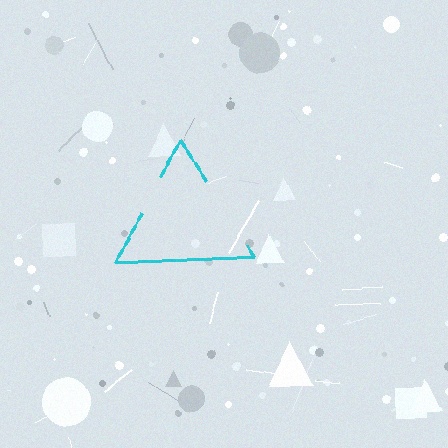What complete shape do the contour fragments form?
The contour fragments form a triangle.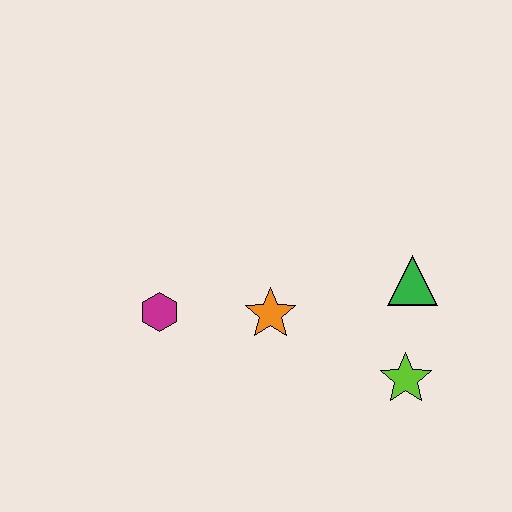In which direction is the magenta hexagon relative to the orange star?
The magenta hexagon is to the left of the orange star.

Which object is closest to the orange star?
The magenta hexagon is closest to the orange star.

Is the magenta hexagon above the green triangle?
No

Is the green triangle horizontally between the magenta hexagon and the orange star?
No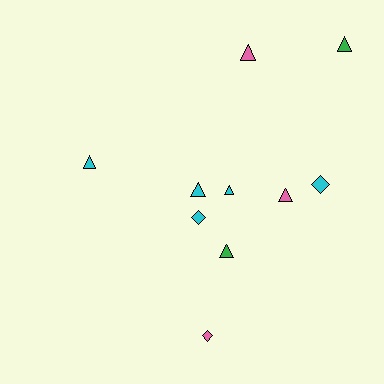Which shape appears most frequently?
Triangle, with 7 objects.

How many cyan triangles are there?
There are 3 cyan triangles.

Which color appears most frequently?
Cyan, with 5 objects.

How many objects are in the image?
There are 10 objects.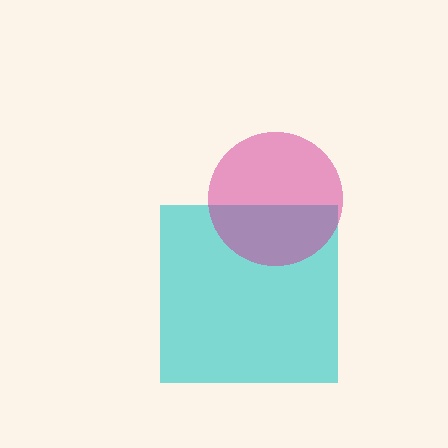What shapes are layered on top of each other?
The layered shapes are: a cyan square, a magenta circle.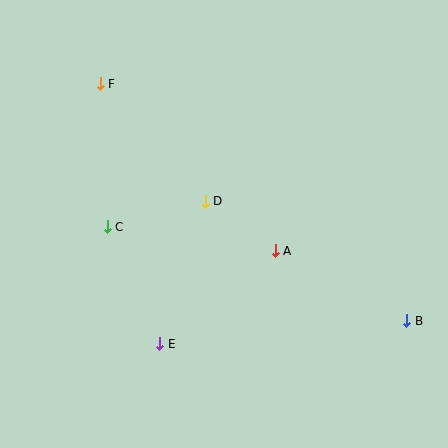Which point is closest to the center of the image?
Point D at (205, 201) is closest to the center.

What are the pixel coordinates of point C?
Point C is at (107, 227).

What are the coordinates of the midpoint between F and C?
The midpoint between F and C is at (104, 155).